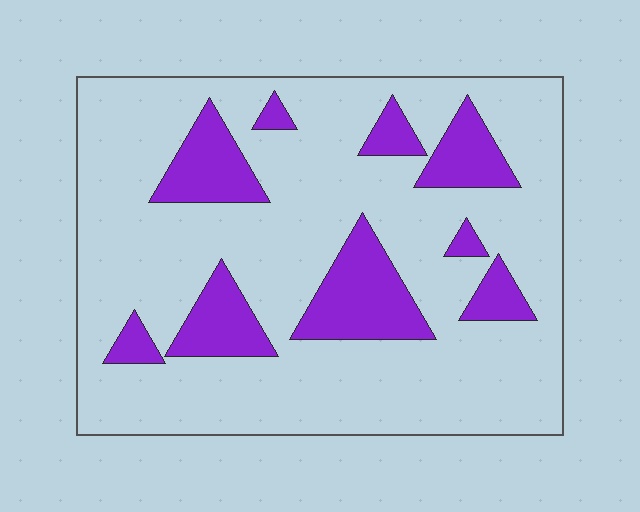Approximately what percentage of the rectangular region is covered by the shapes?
Approximately 20%.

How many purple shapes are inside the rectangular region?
9.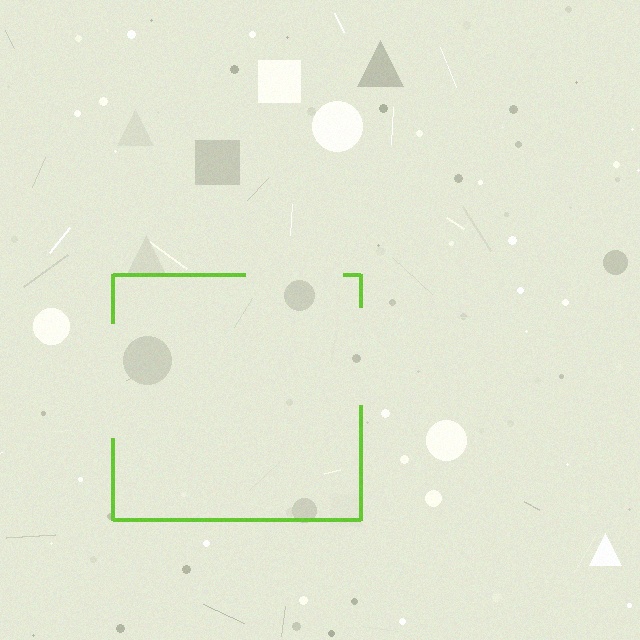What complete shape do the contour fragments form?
The contour fragments form a square.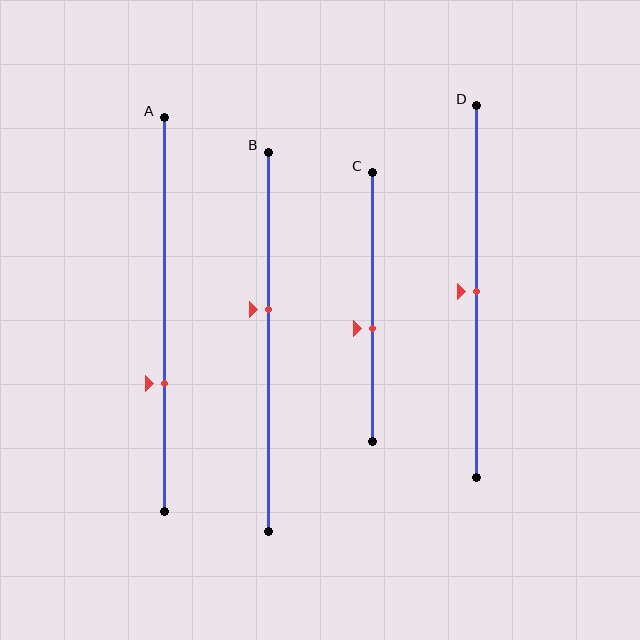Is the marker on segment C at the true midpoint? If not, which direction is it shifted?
No, the marker on segment C is shifted downward by about 8% of the segment length.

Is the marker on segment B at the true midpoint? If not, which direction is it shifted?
No, the marker on segment B is shifted upward by about 9% of the segment length.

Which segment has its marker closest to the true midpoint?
Segment D has its marker closest to the true midpoint.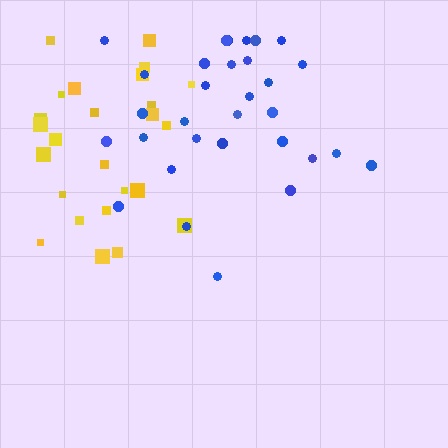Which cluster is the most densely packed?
Blue.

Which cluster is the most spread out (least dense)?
Yellow.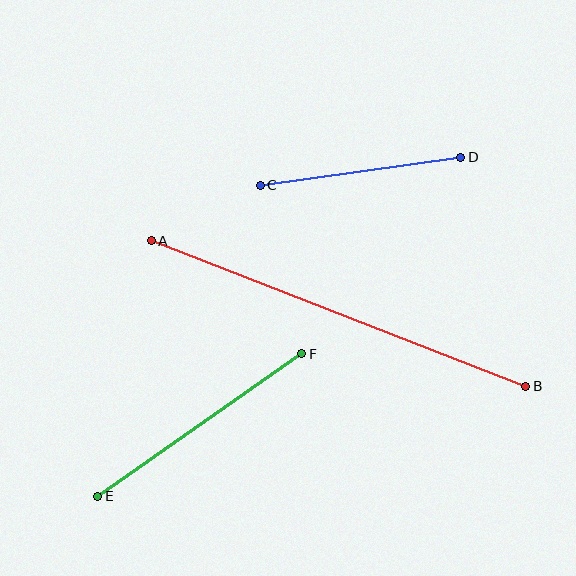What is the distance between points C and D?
The distance is approximately 202 pixels.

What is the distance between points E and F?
The distance is approximately 249 pixels.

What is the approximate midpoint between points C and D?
The midpoint is at approximately (361, 171) pixels.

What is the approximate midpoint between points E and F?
The midpoint is at approximately (200, 425) pixels.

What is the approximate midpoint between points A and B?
The midpoint is at approximately (338, 313) pixels.